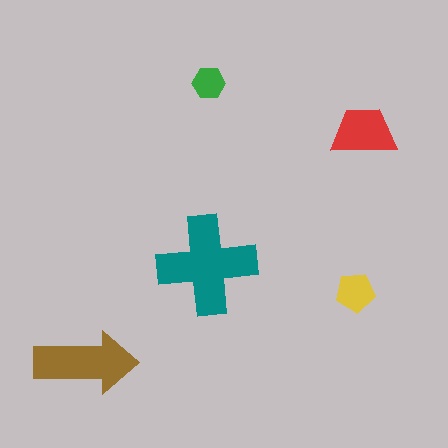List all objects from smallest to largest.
The green hexagon, the yellow pentagon, the red trapezoid, the brown arrow, the teal cross.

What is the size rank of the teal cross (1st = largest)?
1st.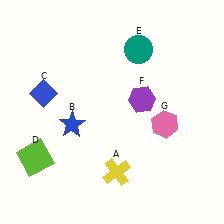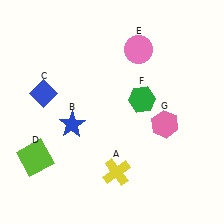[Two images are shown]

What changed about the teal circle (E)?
In Image 1, E is teal. In Image 2, it changed to pink.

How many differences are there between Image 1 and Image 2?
There are 2 differences between the two images.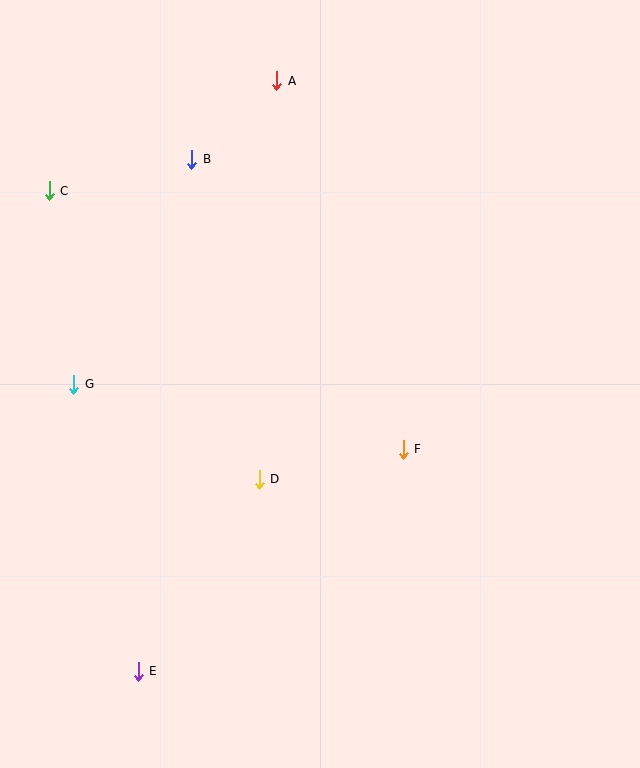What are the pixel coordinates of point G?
Point G is at (74, 384).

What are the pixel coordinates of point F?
Point F is at (403, 449).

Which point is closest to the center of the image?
Point F at (403, 449) is closest to the center.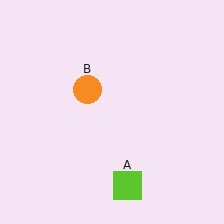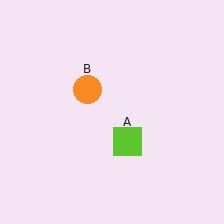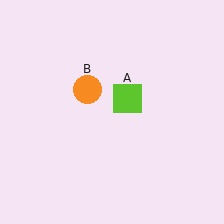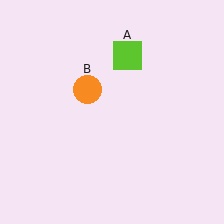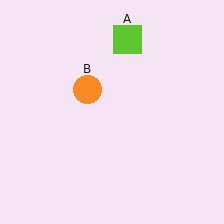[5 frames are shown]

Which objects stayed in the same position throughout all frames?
Orange circle (object B) remained stationary.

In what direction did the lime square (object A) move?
The lime square (object A) moved up.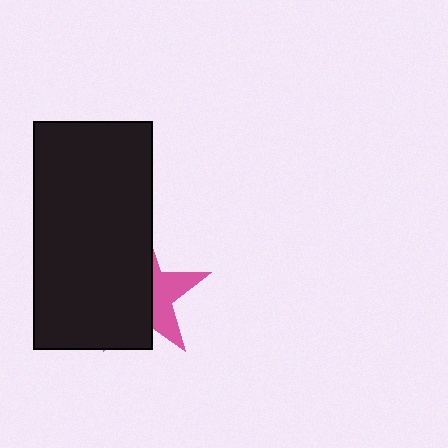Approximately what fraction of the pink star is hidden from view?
Roughly 63% of the pink star is hidden behind the black rectangle.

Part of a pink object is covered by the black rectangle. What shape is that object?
It is a star.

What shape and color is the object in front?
The object in front is a black rectangle.